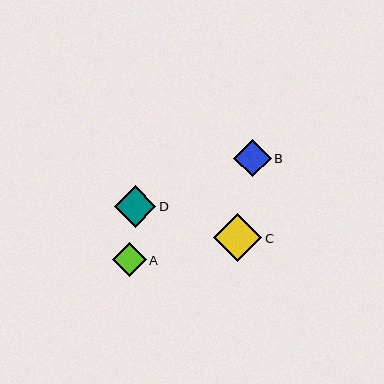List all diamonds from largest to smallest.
From largest to smallest: C, D, B, A.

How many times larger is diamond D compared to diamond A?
Diamond D is approximately 1.2 times the size of diamond A.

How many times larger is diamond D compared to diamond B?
Diamond D is approximately 1.1 times the size of diamond B.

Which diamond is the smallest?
Diamond A is the smallest with a size of approximately 34 pixels.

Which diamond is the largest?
Diamond C is the largest with a size of approximately 48 pixels.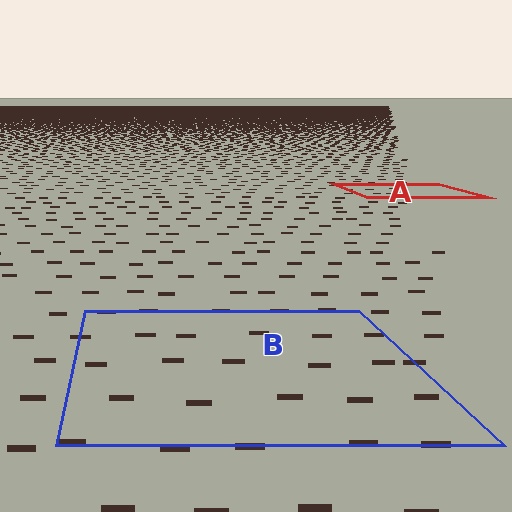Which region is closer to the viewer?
Region B is closer. The texture elements there are larger and more spread out.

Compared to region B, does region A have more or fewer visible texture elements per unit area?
Region A has more texture elements per unit area — they are packed more densely because it is farther away.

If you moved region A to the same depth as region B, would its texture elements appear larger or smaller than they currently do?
They would appear larger. At a closer depth, the same texture elements are projected at a bigger on-screen size.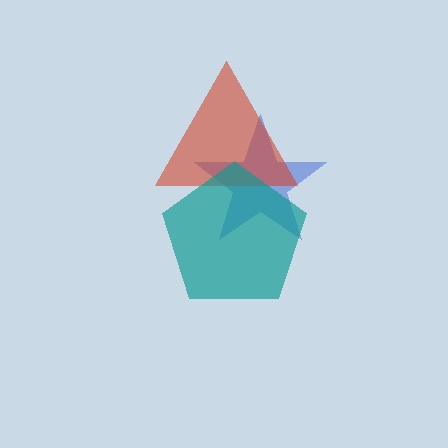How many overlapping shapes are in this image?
There are 3 overlapping shapes in the image.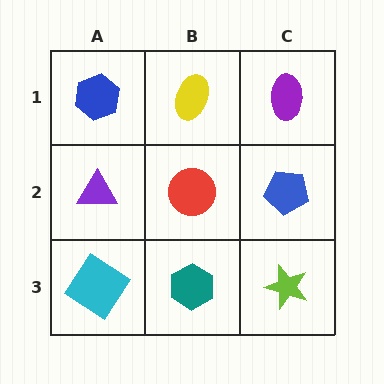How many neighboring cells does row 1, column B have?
3.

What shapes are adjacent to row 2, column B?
A yellow ellipse (row 1, column B), a teal hexagon (row 3, column B), a purple triangle (row 2, column A), a blue pentagon (row 2, column C).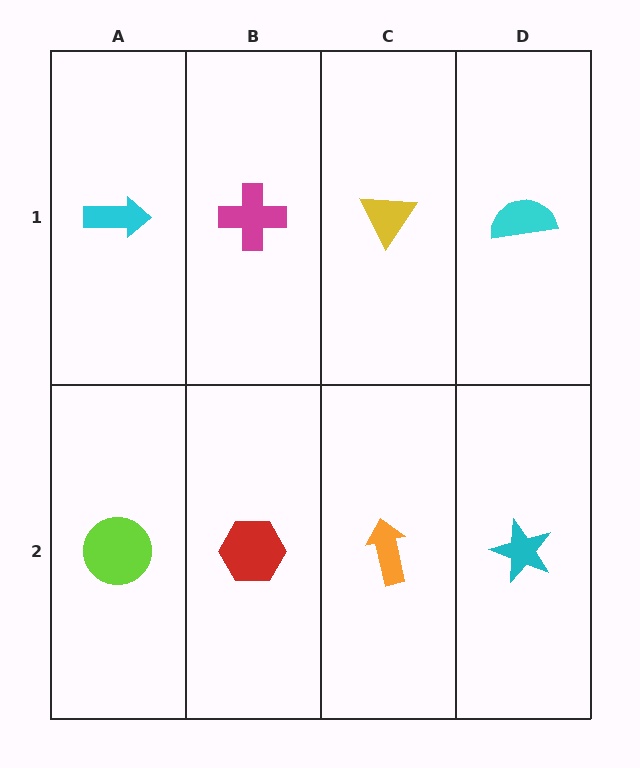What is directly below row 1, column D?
A cyan star.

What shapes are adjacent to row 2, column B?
A magenta cross (row 1, column B), a lime circle (row 2, column A), an orange arrow (row 2, column C).